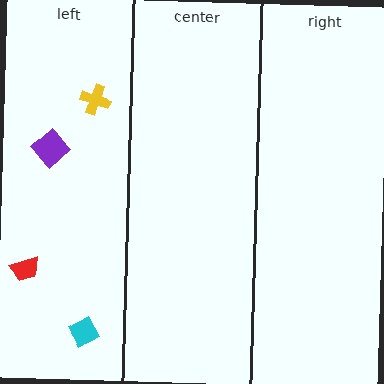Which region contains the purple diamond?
The left region.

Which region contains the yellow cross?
The left region.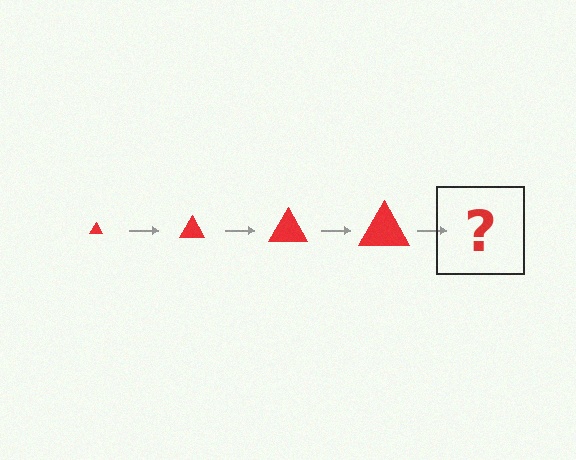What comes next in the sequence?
The next element should be a red triangle, larger than the previous one.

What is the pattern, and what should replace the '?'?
The pattern is that the triangle gets progressively larger each step. The '?' should be a red triangle, larger than the previous one.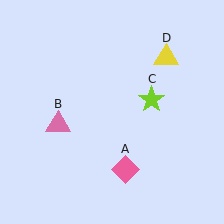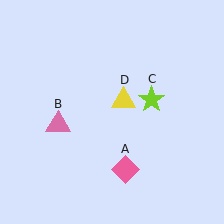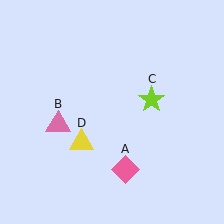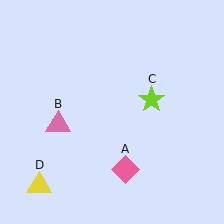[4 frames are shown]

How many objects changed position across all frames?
1 object changed position: yellow triangle (object D).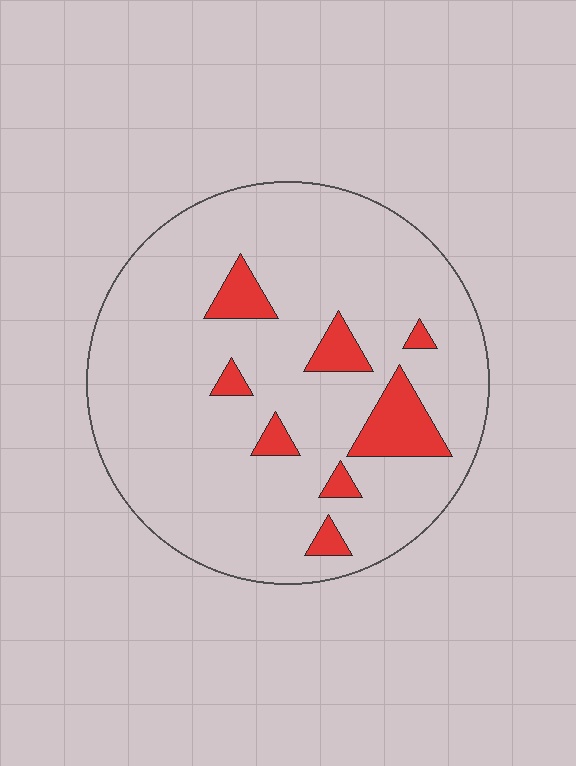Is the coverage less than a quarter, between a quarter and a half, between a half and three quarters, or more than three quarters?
Less than a quarter.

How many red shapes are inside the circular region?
8.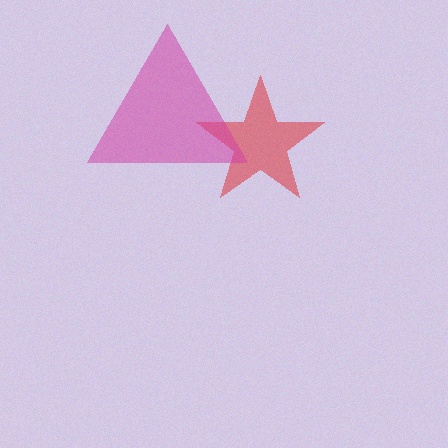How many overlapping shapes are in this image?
There are 2 overlapping shapes in the image.